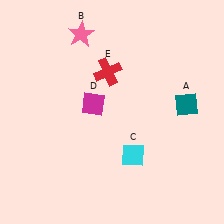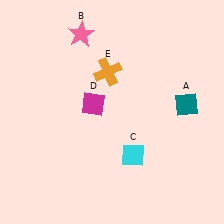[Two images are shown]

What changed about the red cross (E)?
In Image 1, E is red. In Image 2, it changed to orange.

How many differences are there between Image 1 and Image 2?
There is 1 difference between the two images.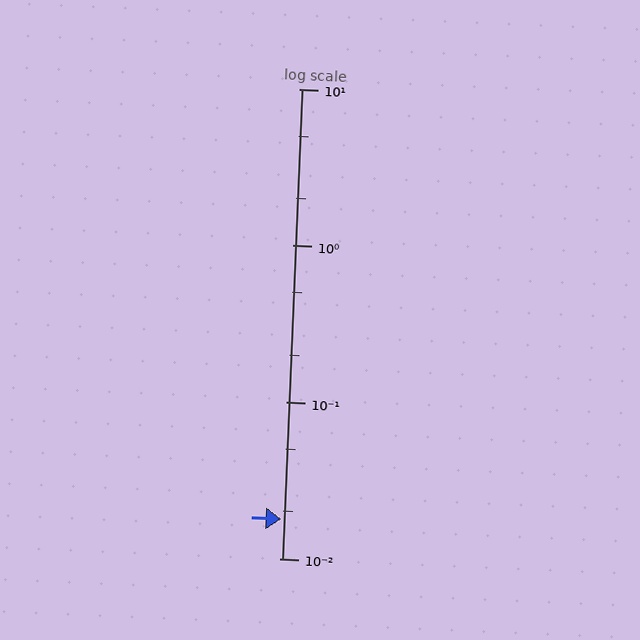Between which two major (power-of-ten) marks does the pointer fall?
The pointer is between 0.01 and 0.1.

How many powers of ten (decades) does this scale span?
The scale spans 3 decades, from 0.01 to 10.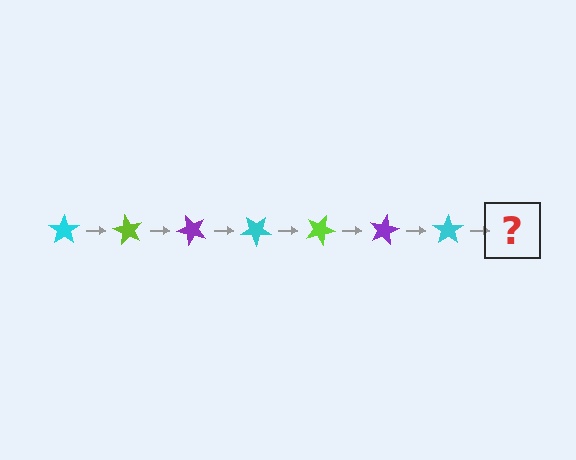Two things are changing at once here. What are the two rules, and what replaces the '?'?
The two rules are that it rotates 60 degrees each step and the color cycles through cyan, lime, and purple. The '?' should be a lime star, rotated 420 degrees from the start.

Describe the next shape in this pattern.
It should be a lime star, rotated 420 degrees from the start.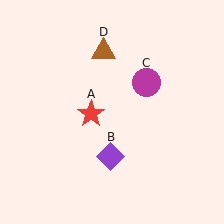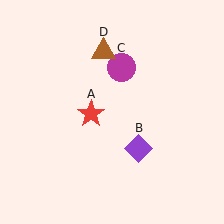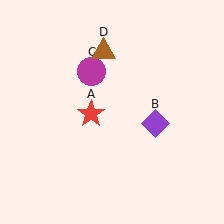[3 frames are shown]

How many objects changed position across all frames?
2 objects changed position: purple diamond (object B), magenta circle (object C).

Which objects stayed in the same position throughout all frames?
Red star (object A) and brown triangle (object D) remained stationary.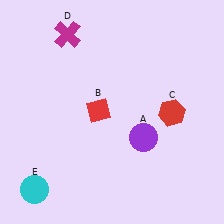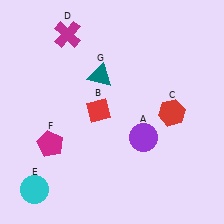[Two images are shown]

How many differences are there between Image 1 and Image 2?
There are 2 differences between the two images.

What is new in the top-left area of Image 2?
A teal triangle (G) was added in the top-left area of Image 2.